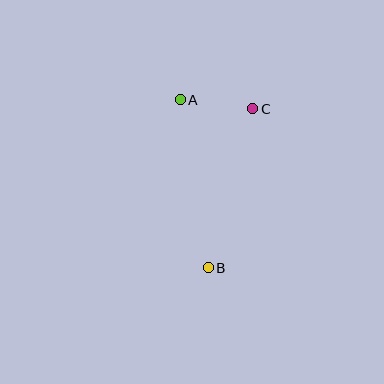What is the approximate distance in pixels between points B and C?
The distance between B and C is approximately 165 pixels.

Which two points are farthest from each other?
Points A and B are farthest from each other.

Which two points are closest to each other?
Points A and C are closest to each other.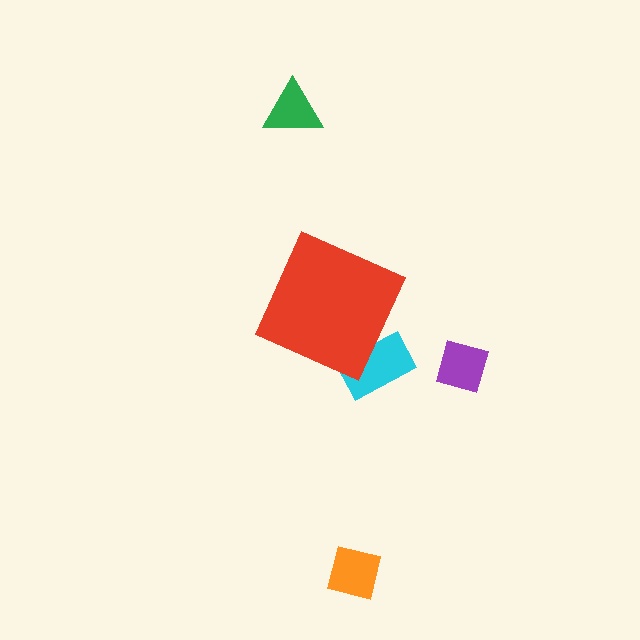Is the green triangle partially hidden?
No, the green triangle is fully visible.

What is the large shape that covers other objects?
A red diamond.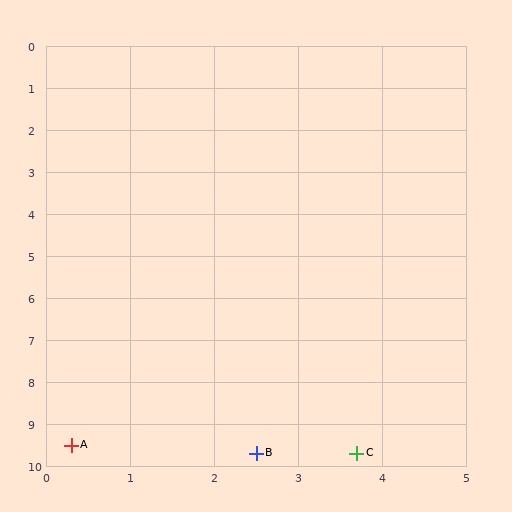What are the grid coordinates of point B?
Point B is at approximately (2.5, 9.7).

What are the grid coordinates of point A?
Point A is at approximately (0.3, 9.5).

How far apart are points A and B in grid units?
Points A and B are about 2.2 grid units apart.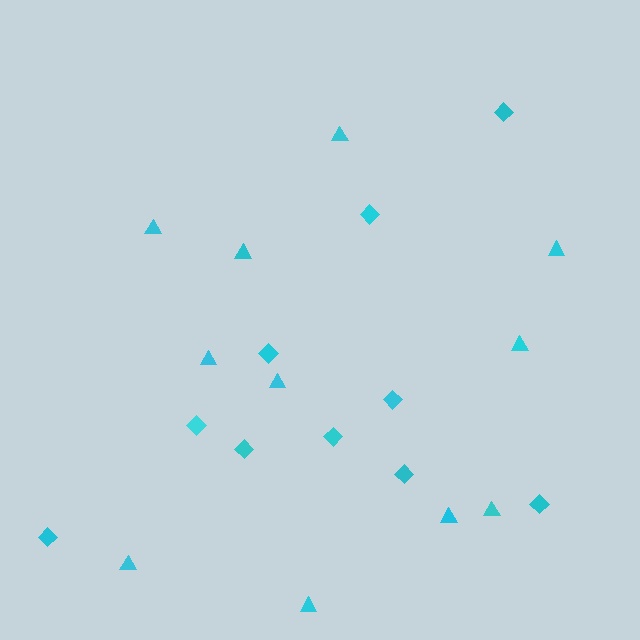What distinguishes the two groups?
There are 2 groups: one group of diamonds (10) and one group of triangles (11).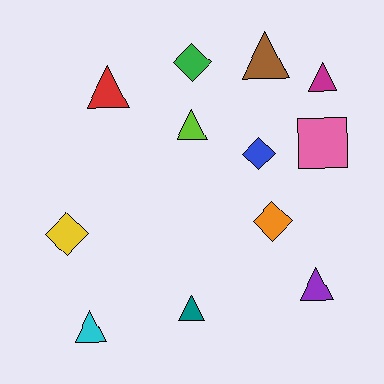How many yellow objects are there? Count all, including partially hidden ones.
There is 1 yellow object.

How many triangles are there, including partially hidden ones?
There are 7 triangles.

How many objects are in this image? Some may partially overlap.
There are 12 objects.